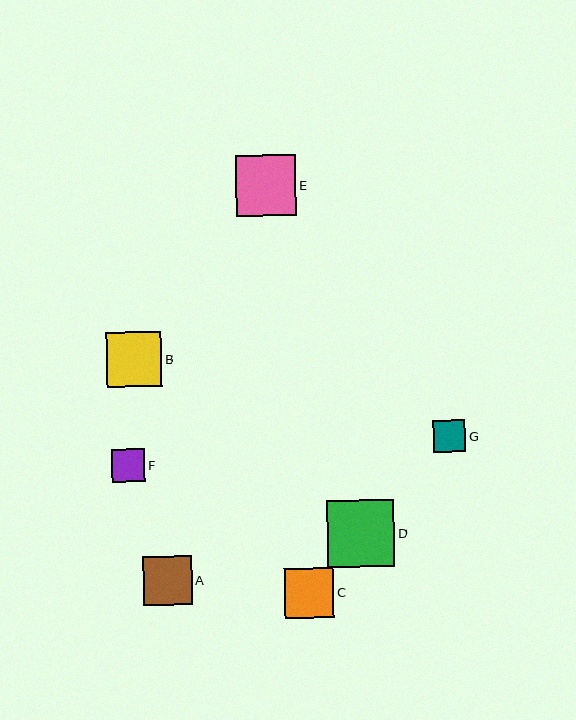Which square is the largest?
Square D is the largest with a size of approximately 67 pixels.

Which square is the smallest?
Square G is the smallest with a size of approximately 32 pixels.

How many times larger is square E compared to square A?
Square E is approximately 1.2 times the size of square A.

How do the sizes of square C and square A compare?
Square C and square A are approximately the same size.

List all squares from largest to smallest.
From largest to smallest: D, E, B, C, A, F, G.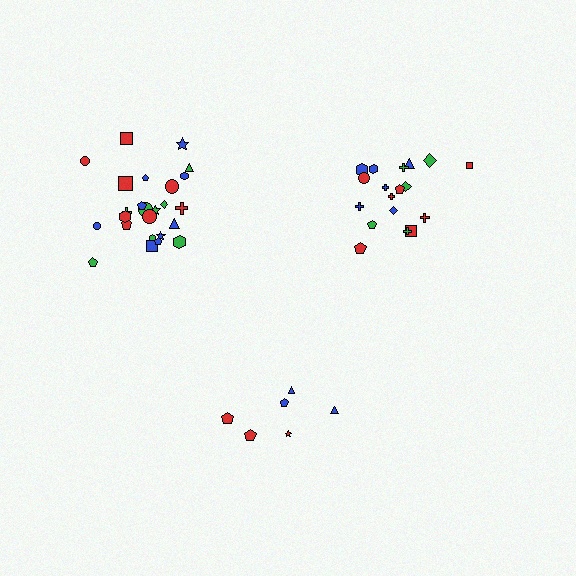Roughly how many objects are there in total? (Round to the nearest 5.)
Roughly 50 objects in total.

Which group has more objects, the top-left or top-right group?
The top-left group.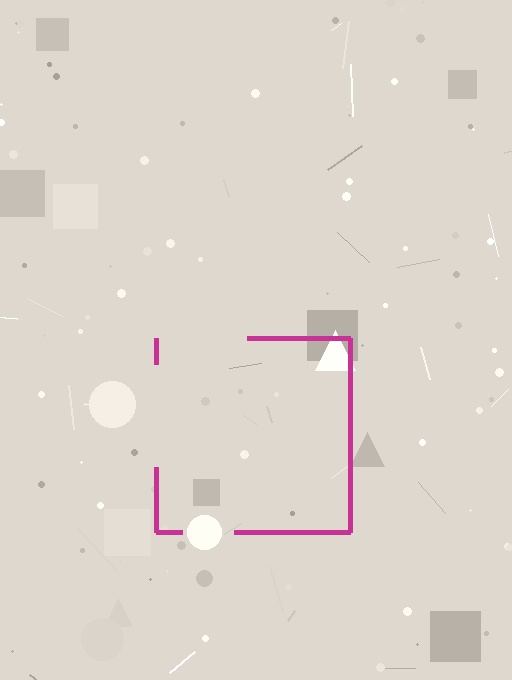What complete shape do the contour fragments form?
The contour fragments form a square.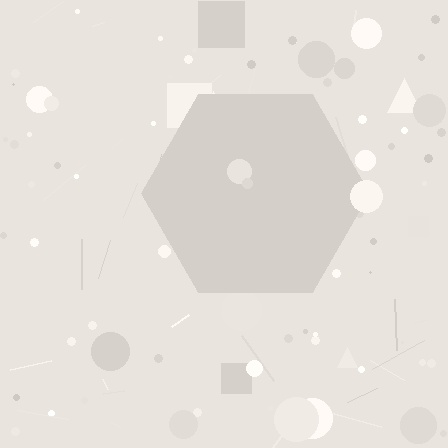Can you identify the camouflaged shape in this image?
The camouflaged shape is a hexagon.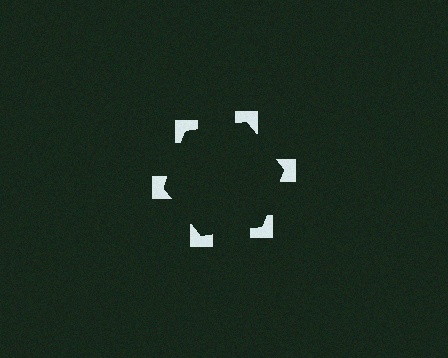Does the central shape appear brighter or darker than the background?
It typically appears slightly darker than the background, even though no actual brightness change is drawn.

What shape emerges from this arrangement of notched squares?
An illusory hexagon — its edges are inferred from the aligned wedge cuts in the notched squares, not physically drawn.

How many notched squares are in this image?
There are 6 — one at each vertex of the illusory hexagon.